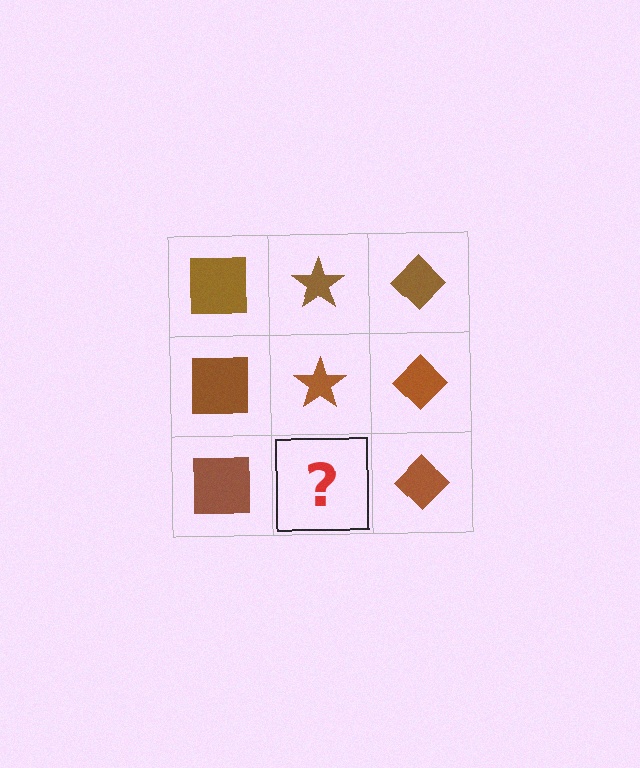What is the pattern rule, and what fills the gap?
The rule is that each column has a consistent shape. The gap should be filled with a brown star.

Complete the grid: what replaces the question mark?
The question mark should be replaced with a brown star.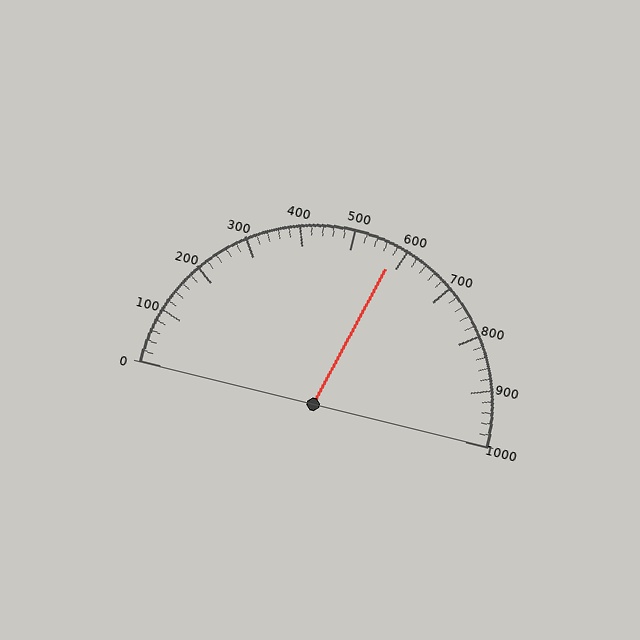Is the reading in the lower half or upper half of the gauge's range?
The reading is in the upper half of the range (0 to 1000).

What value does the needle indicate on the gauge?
The needle indicates approximately 580.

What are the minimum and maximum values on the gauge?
The gauge ranges from 0 to 1000.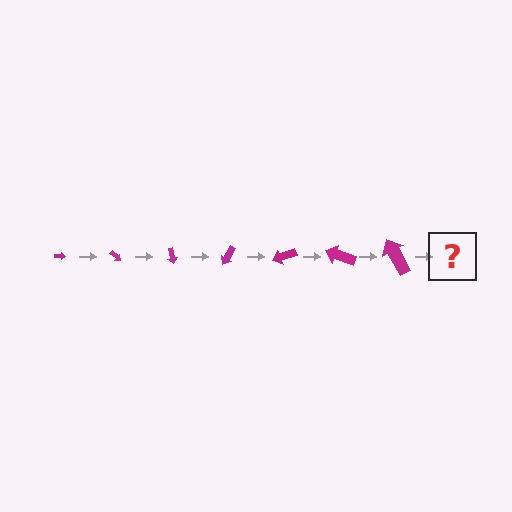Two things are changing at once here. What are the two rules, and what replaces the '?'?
The two rules are that the arrow grows larger each step and it rotates 40 degrees each step. The '?' should be an arrow, larger than the previous one and rotated 280 degrees from the start.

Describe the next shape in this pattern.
It should be an arrow, larger than the previous one and rotated 280 degrees from the start.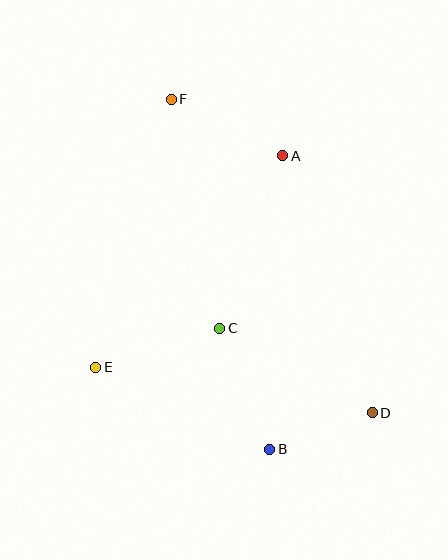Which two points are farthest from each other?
Points D and F are farthest from each other.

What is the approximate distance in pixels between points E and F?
The distance between E and F is approximately 279 pixels.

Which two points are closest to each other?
Points B and D are closest to each other.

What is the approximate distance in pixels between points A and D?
The distance between A and D is approximately 273 pixels.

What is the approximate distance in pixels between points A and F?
The distance between A and F is approximately 125 pixels.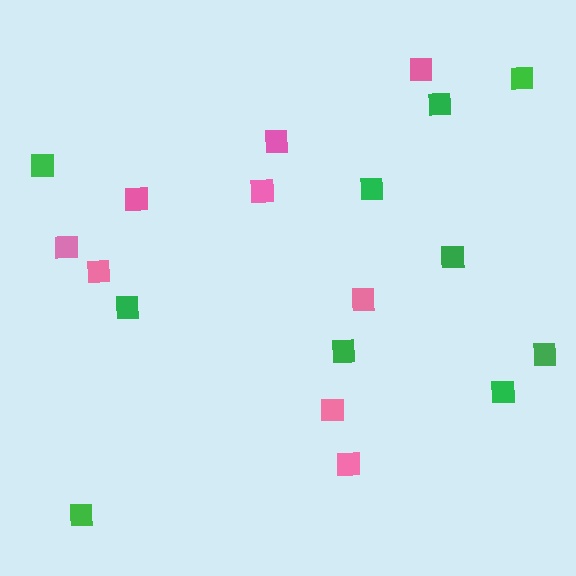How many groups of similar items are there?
There are 2 groups: one group of green squares (10) and one group of pink squares (9).